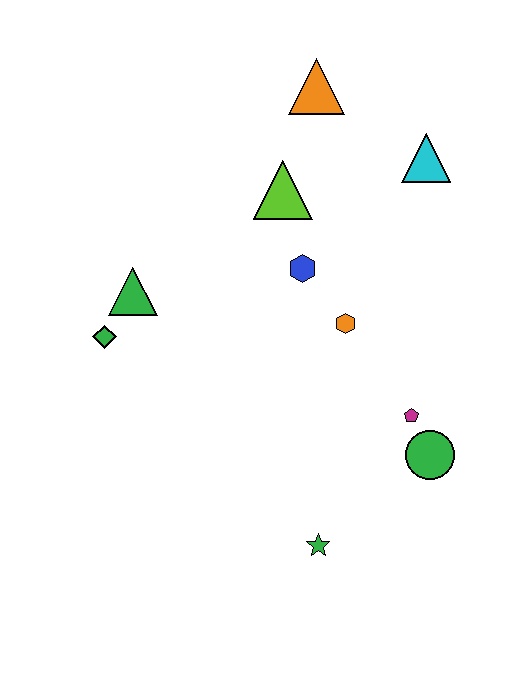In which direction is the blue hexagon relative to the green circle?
The blue hexagon is above the green circle.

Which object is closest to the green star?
The green circle is closest to the green star.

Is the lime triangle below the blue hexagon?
No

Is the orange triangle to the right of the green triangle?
Yes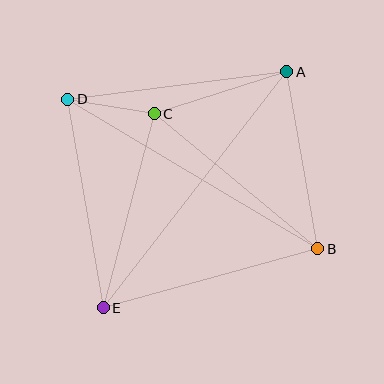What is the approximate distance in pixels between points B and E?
The distance between B and E is approximately 222 pixels.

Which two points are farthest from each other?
Points A and E are farthest from each other.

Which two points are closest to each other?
Points C and D are closest to each other.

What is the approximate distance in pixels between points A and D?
The distance between A and D is approximately 221 pixels.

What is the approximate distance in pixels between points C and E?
The distance between C and E is approximately 200 pixels.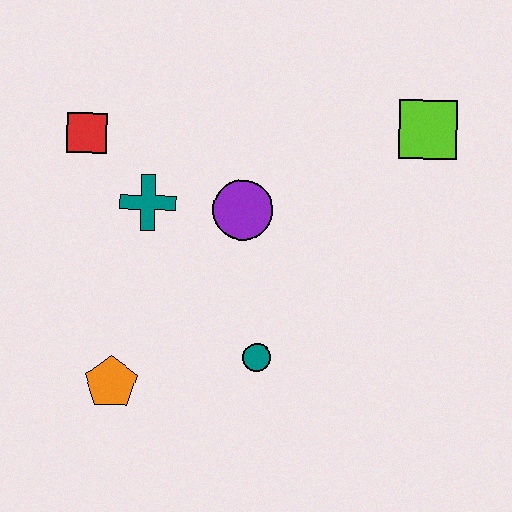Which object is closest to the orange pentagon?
The teal circle is closest to the orange pentagon.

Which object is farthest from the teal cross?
The lime square is farthest from the teal cross.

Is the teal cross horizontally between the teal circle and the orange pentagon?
Yes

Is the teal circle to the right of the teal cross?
Yes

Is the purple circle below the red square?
Yes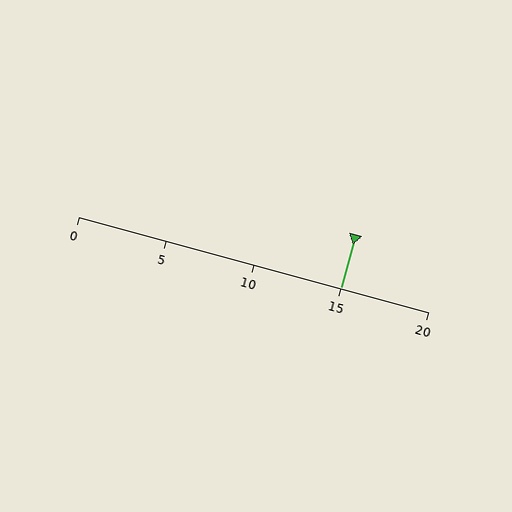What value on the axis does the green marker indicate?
The marker indicates approximately 15.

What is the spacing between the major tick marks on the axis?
The major ticks are spaced 5 apart.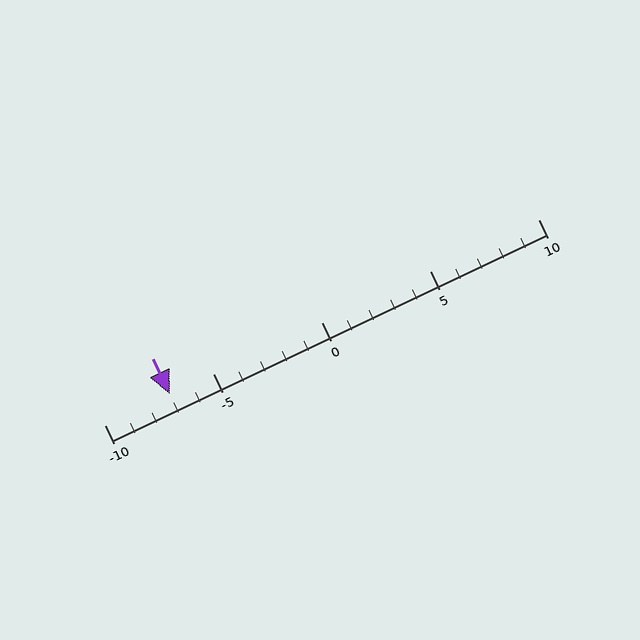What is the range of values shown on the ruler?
The ruler shows values from -10 to 10.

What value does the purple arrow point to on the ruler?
The purple arrow points to approximately -7.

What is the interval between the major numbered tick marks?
The major tick marks are spaced 5 units apart.